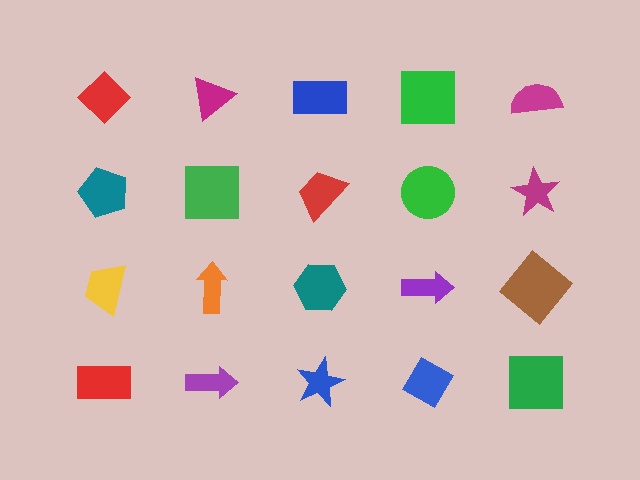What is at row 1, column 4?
A green square.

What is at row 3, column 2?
An orange arrow.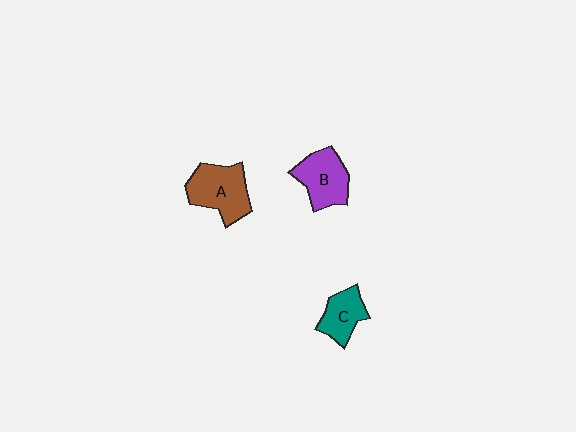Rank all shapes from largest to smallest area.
From largest to smallest: A (brown), B (purple), C (teal).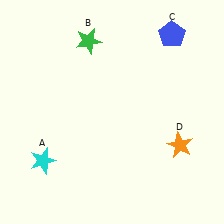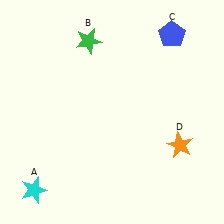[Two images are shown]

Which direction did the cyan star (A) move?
The cyan star (A) moved down.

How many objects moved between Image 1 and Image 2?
1 object moved between the two images.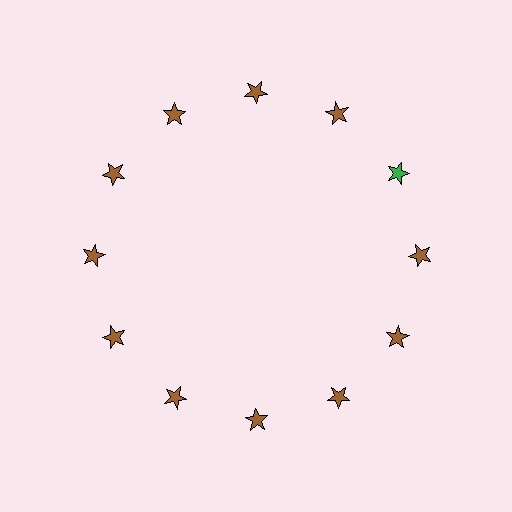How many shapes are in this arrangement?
There are 12 shapes arranged in a ring pattern.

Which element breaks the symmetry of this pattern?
The green star at roughly the 2 o'clock position breaks the symmetry. All other shapes are brown stars.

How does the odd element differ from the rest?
It has a different color: green instead of brown.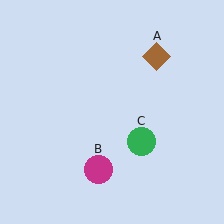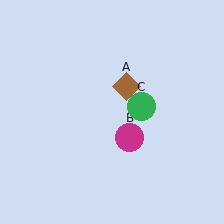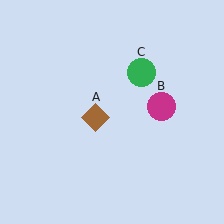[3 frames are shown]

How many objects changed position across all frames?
3 objects changed position: brown diamond (object A), magenta circle (object B), green circle (object C).